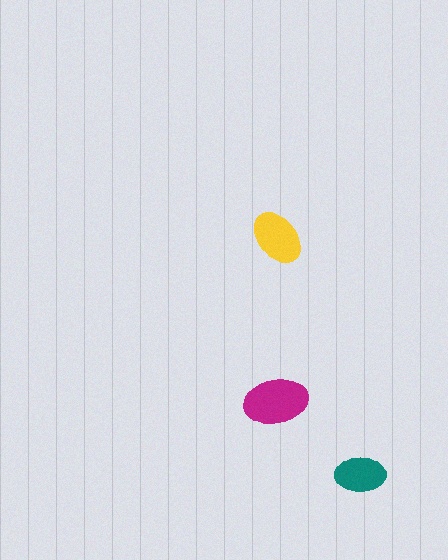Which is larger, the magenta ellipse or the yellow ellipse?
The magenta one.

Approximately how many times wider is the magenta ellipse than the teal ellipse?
About 1.5 times wider.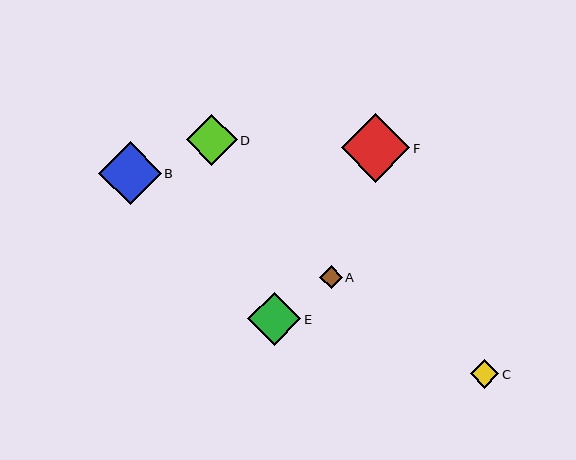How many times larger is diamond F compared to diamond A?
Diamond F is approximately 3.0 times the size of diamond A.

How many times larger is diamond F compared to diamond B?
Diamond F is approximately 1.1 times the size of diamond B.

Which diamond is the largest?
Diamond F is the largest with a size of approximately 69 pixels.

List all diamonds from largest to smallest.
From largest to smallest: F, B, E, D, C, A.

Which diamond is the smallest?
Diamond A is the smallest with a size of approximately 23 pixels.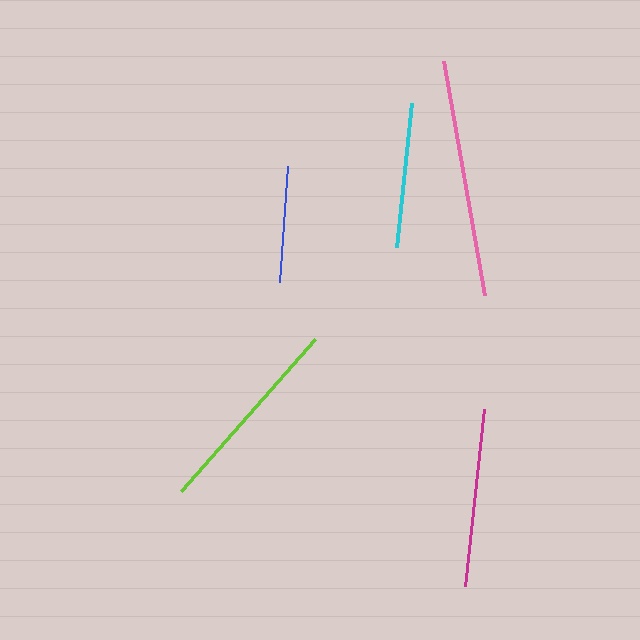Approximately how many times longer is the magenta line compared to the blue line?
The magenta line is approximately 1.5 times the length of the blue line.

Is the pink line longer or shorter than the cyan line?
The pink line is longer than the cyan line.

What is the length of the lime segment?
The lime segment is approximately 202 pixels long.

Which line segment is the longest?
The pink line is the longest at approximately 237 pixels.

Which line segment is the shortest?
The blue line is the shortest at approximately 117 pixels.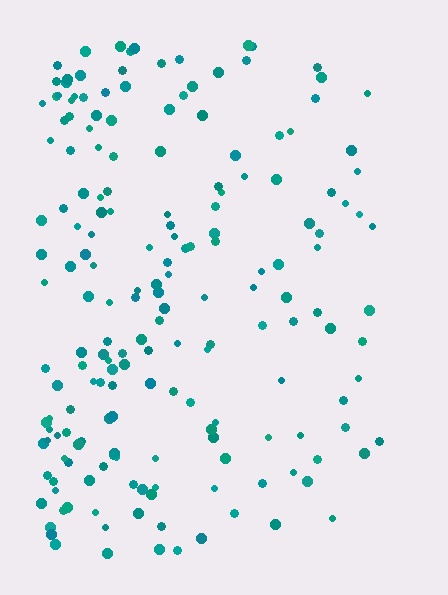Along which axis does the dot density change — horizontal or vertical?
Horizontal.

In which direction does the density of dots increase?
From right to left, with the left side densest.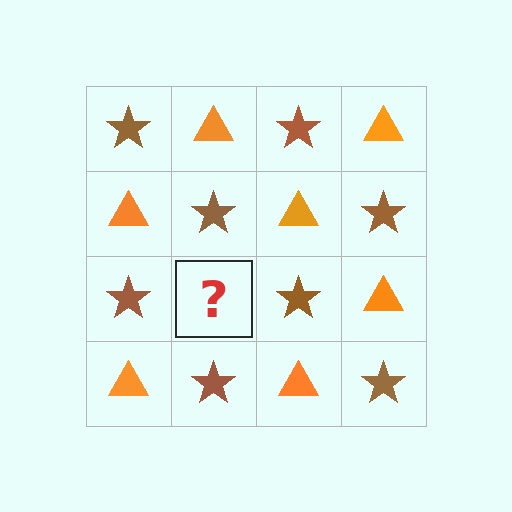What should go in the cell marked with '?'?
The missing cell should contain an orange triangle.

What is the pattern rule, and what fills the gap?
The rule is that it alternates brown star and orange triangle in a checkerboard pattern. The gap should be filled with an orange triangle.